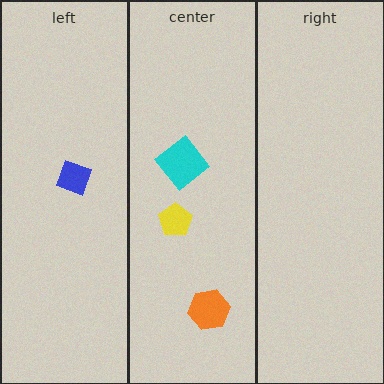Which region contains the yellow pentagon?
The center region.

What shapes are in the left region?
The blue diamond.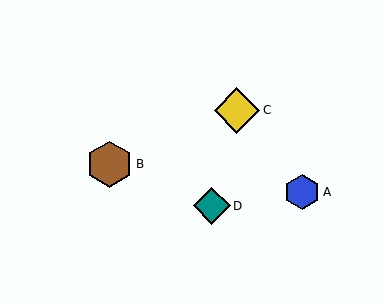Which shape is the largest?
The brown hexagon (labeled B) is the largest.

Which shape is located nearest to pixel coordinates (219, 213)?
The teal diamond (labeled D) at (212, 206) is nearest to that location.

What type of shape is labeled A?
Shape A is a blue hexagon.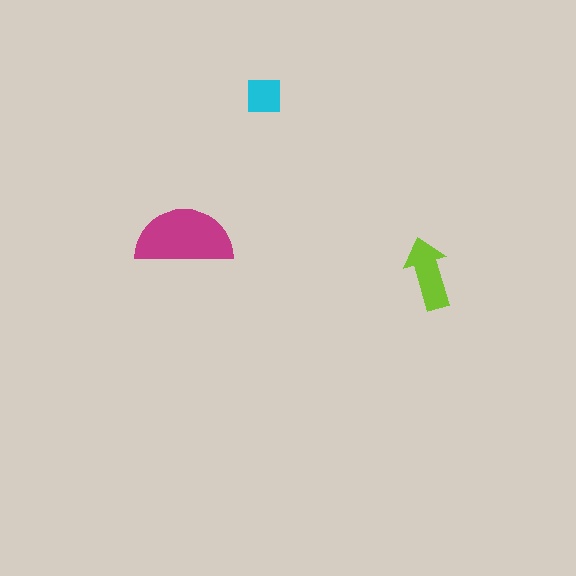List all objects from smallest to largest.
The cyan square, the lime arrow, the magenta semicircle.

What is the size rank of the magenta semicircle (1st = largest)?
1st.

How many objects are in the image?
There are 3 objects in the image.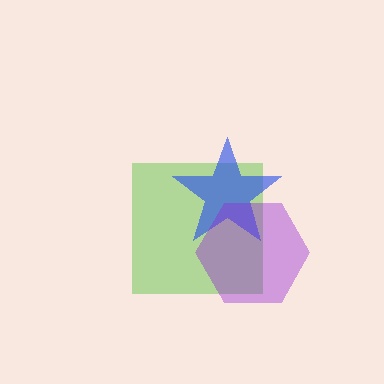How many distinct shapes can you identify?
There are 3 distinct shapes: a lime square, a blue star, a purple hexagon.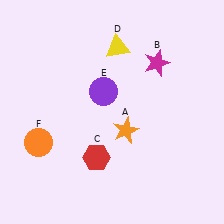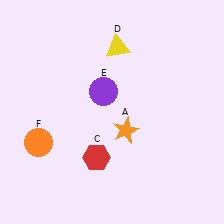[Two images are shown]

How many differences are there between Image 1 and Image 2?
There is 1 difference between the two images.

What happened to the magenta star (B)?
The magenta star (B) was removed in Image 2. It was in the top-right area of Image 1.